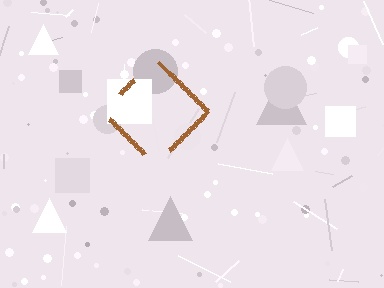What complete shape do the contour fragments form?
The contour fragments form a diamond.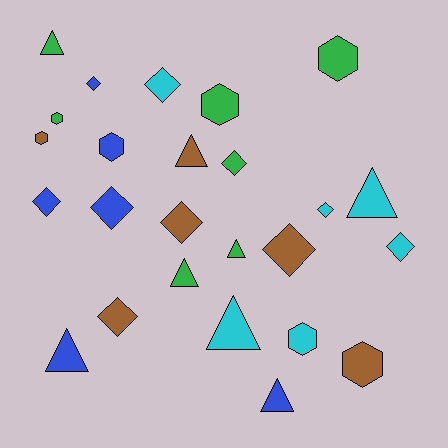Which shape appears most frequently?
Diamond, with 10 objects.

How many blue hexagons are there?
There is 1 blue hexagon.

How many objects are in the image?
There are 25 objects.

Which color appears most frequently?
Green, with 7 objects.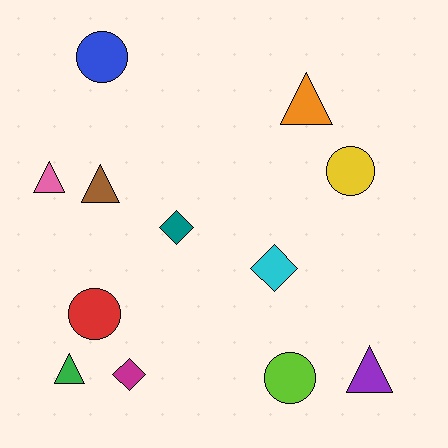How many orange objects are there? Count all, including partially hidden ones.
There is 1 orange object.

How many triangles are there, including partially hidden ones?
There are 5 triangles.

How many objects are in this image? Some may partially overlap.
There are 12 objects.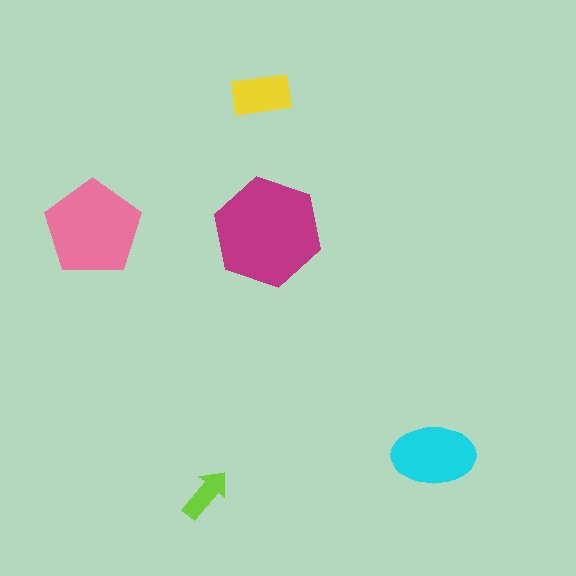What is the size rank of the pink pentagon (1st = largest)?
2nd.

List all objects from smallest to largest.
The lime arrow, the yellow rectangle, the cyan ellipse, the pink pentagon, the magenta hexagon.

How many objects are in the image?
There are 5 objects in the image.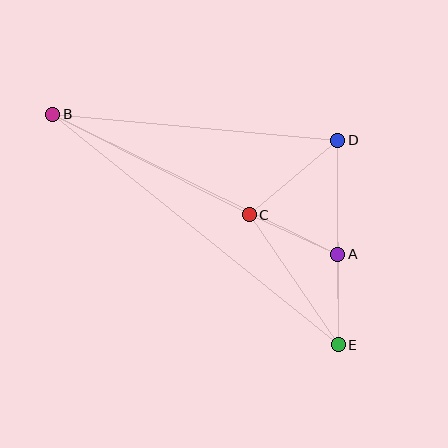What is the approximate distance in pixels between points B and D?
The distance between B and D is approximately 286 pixels.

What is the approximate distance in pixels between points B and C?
The distance between B and C is approximately 221 pixels.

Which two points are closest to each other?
Points A and E are closest to each other.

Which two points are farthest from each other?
Points B and E are farthest from each other.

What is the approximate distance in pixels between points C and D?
The distance between C and D is approximately 116 pixels.